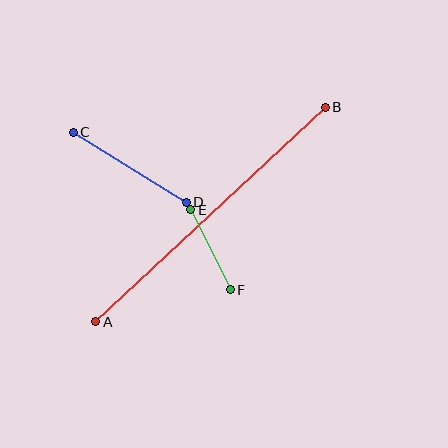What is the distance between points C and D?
The distance is approximately 133 pixels.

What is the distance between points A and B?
The distance is approximately 314 pixels.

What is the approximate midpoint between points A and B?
The midpoint is at approximately (211, 214) pixels.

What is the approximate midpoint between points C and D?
The midpoint is at approximately (130, 167) pixels.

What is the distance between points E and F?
The distance is approximately 89 pixels.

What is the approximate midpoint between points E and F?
The midpoint is at approximately (210, 250) pixels.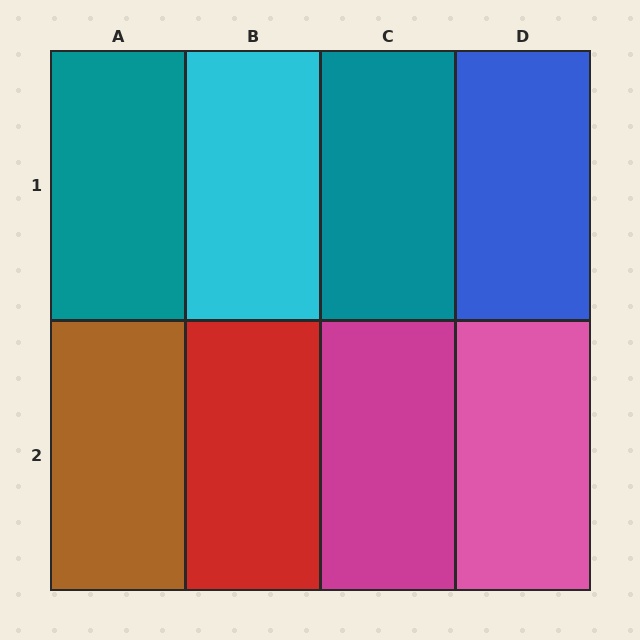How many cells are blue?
1 cell is blue.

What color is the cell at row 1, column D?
Blue.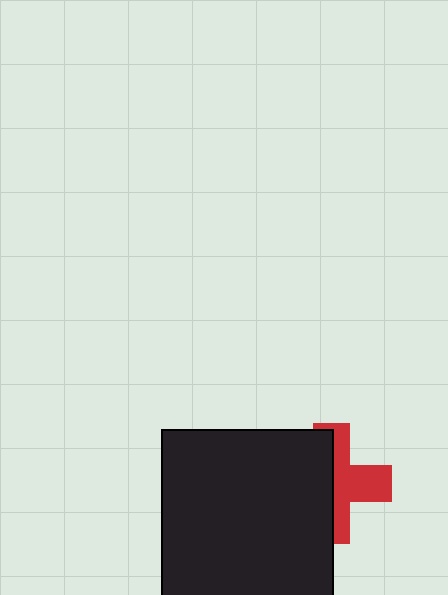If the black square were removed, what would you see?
You would see the complete red cross.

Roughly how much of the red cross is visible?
About half of it is visible (roughly 48%).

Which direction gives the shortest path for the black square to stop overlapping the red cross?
Moving left gives the shortest separation.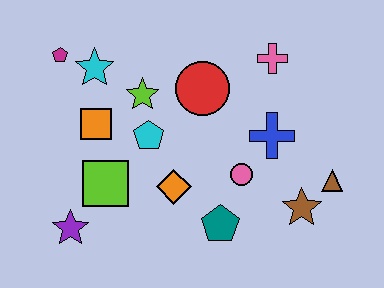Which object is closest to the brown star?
The brown triangle is closest to the brown star.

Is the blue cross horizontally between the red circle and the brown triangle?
Yes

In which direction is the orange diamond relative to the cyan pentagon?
The orange diamond is below the cyan pentagon.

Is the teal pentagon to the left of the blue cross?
Yes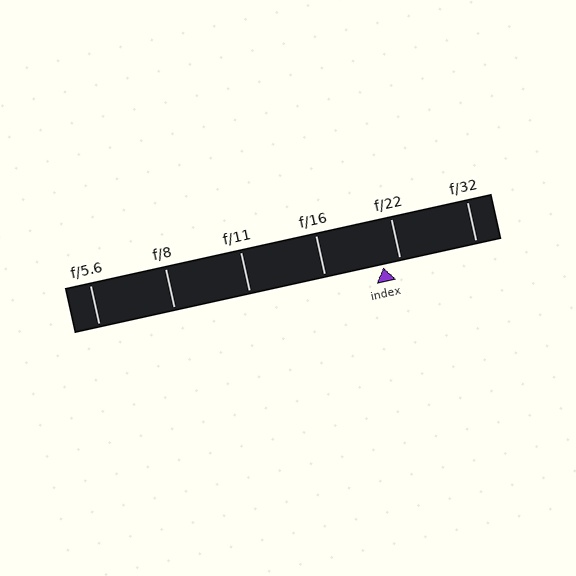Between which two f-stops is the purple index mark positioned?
The index mark is between f/16 and f/22.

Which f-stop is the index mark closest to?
The index mark is closest to f/22.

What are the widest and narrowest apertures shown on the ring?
The widest aperture shown is f/5.6 and the narrowest is f/32.